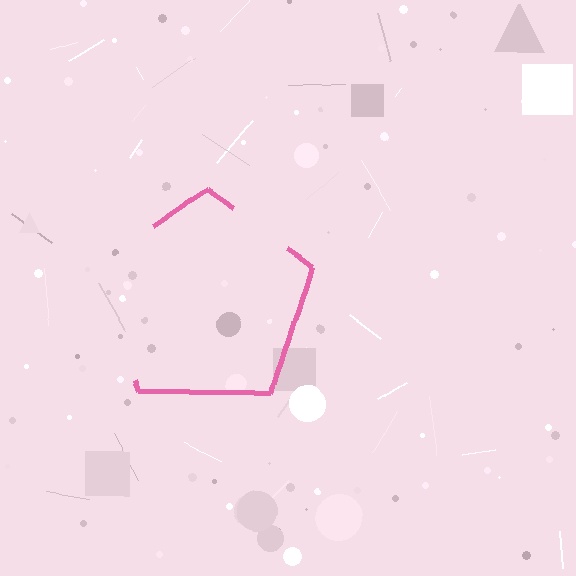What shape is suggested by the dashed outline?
The dashed outline suggests a pentagon.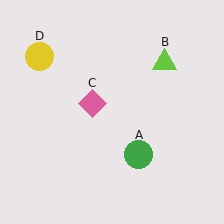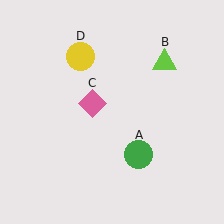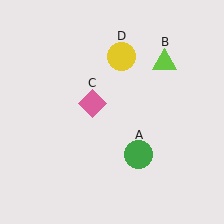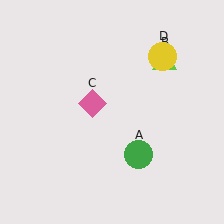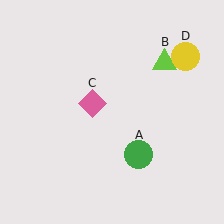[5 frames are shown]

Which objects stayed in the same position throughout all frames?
Green circle (object A) and lime triangle (object B) and pink diamond (object C) remained stationary.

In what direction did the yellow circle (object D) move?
The yellow circle (object D) moved right.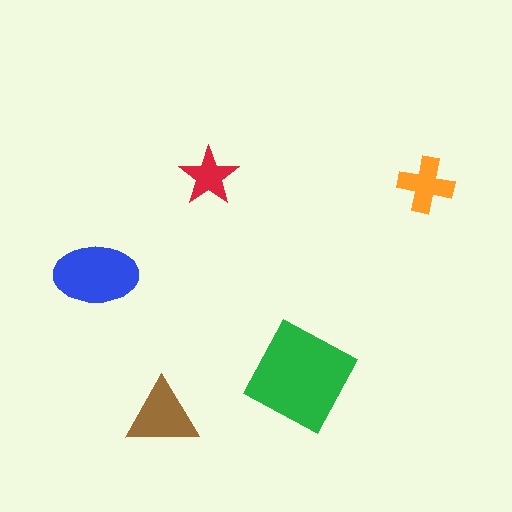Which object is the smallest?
The red star.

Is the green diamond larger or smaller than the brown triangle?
Larger.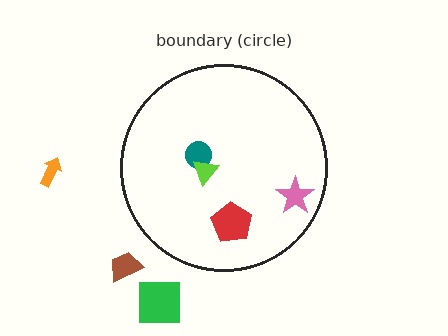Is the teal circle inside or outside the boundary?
Inside.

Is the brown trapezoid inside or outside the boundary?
Outside.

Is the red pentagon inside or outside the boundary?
Inside.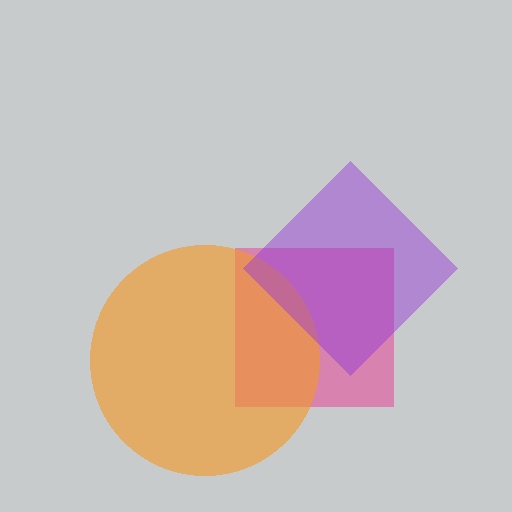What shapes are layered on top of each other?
The layered shapes are: a pink square, an orange circle, a purple diamond.